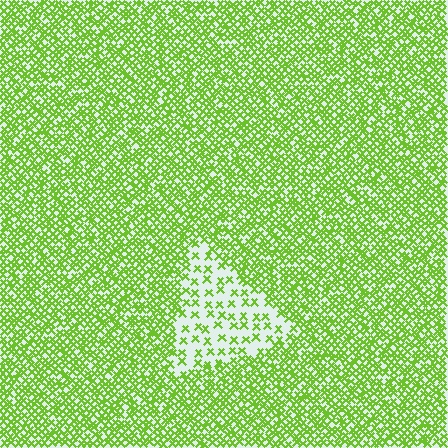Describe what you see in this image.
The image contains small lime elements arranged at two different densities. A triangle-shaped region is visible where the elements are less densely packed than the surrounding area.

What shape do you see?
I see a triangle.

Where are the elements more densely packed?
The elements are more densely packed outside the triangle boundary.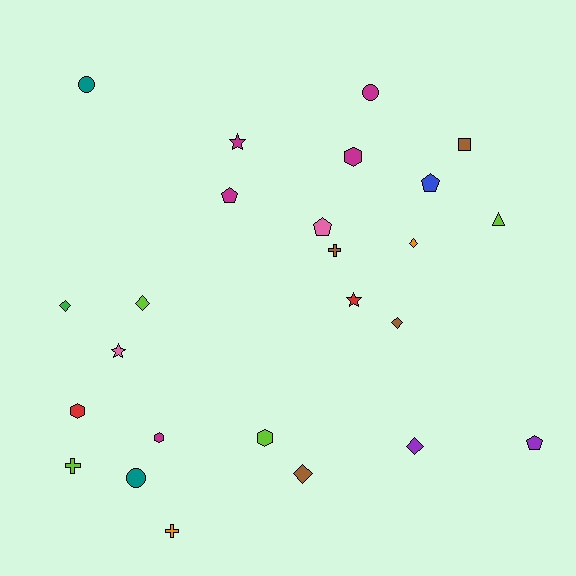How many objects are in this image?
There are 25 objects.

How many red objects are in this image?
There are 2 red objects.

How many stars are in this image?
There are 3 stars.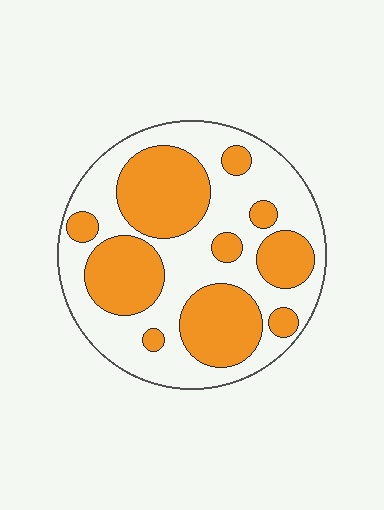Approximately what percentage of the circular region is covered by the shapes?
Approximately 45%.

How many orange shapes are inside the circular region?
10.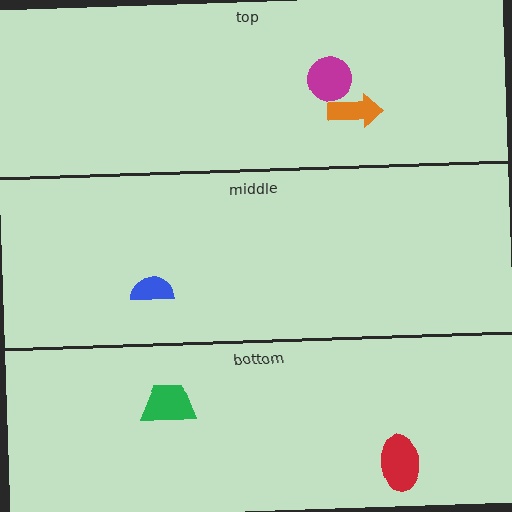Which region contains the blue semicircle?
The middle region.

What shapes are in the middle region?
The blue semicircle.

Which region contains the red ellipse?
The bottom region.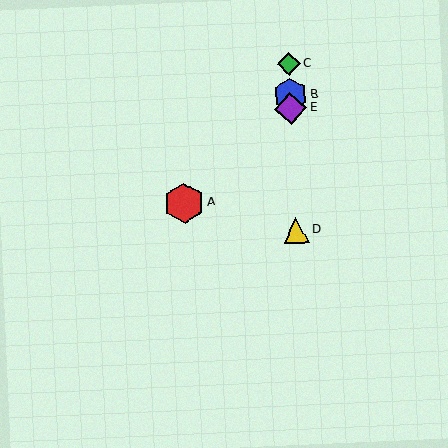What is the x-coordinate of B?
Object B is at x≈290.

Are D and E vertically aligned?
Yes, both are at x≈296.